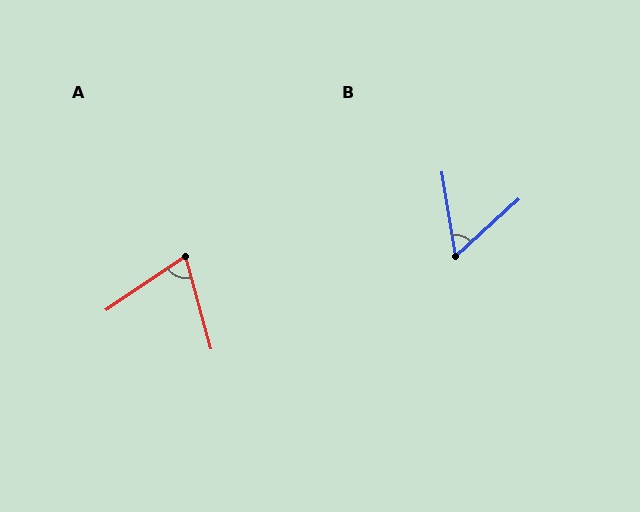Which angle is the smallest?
B, at approximately 57 degrees.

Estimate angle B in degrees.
Approximately 57 degrees.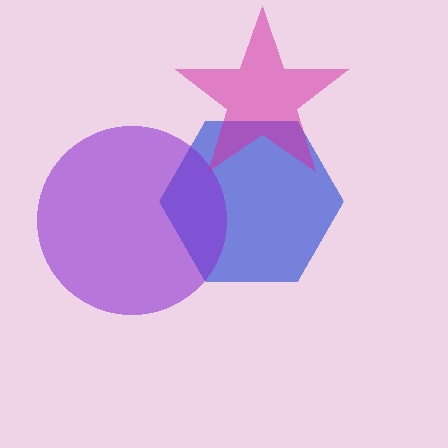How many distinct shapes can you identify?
There are 3 distinct shapes: a blue hexagon, a purple circle, a magenta star.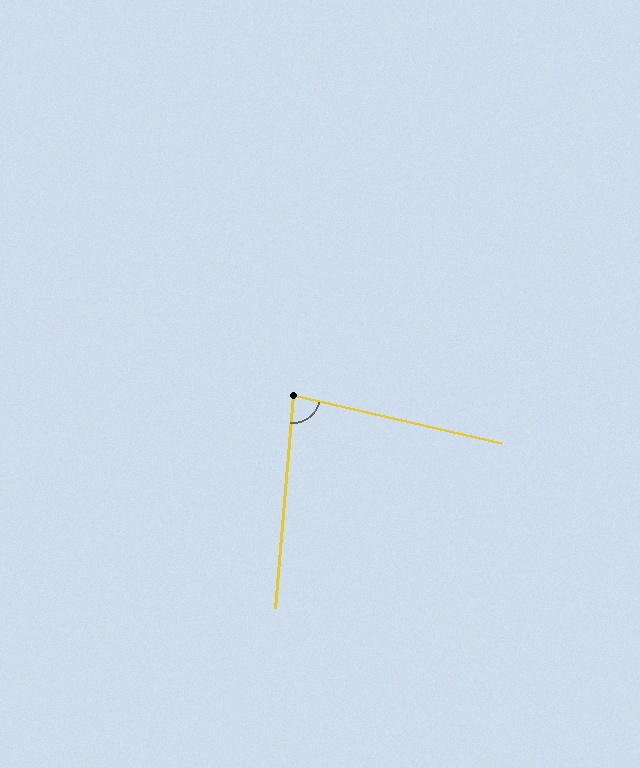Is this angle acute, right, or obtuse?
It is acute.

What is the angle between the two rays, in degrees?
Approximately 82 degrees.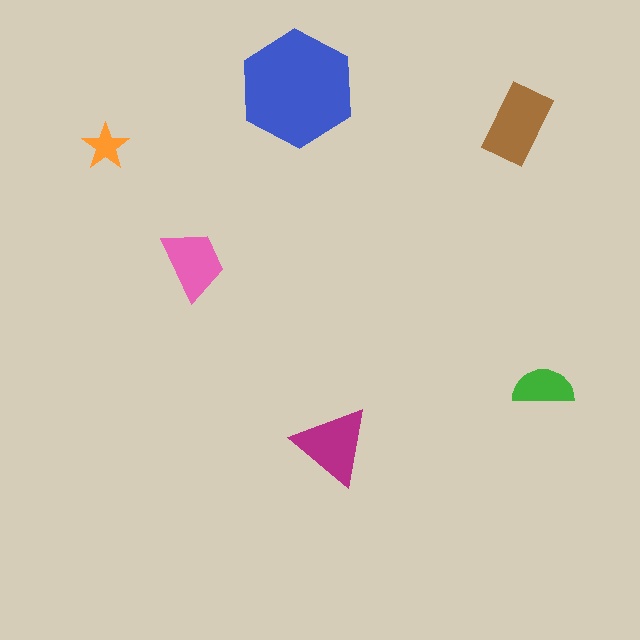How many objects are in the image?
There are 6 objects in the image.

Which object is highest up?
The blue hexagon is topmost.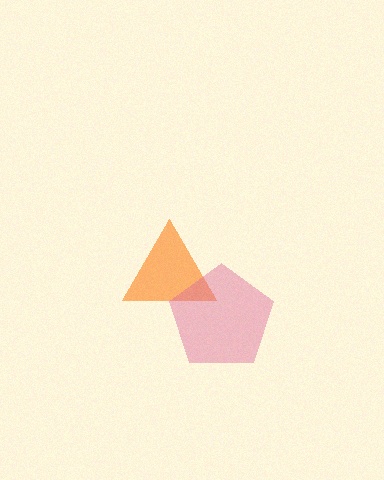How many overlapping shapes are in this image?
There are 2 overlapping shapes in the image.